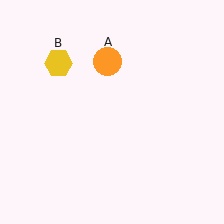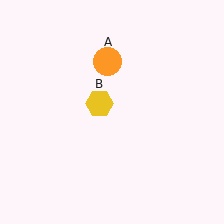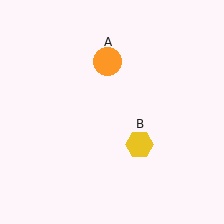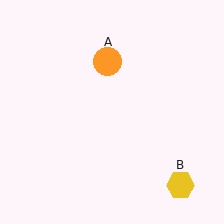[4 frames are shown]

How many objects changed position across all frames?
1 object changed position: yellow hexagon (object B).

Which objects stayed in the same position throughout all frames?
Orange circle (object A) remained stationary.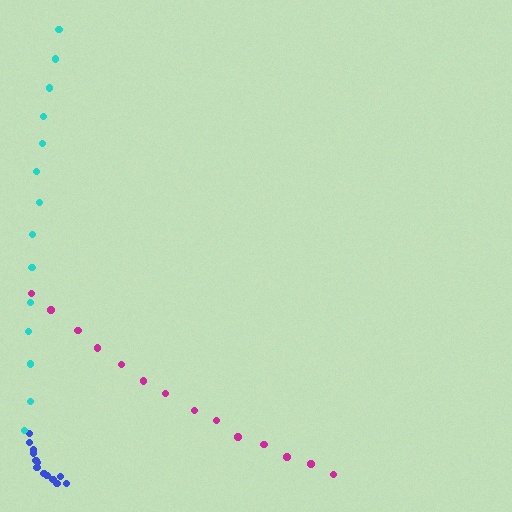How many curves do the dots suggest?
There are 3 distinct paths.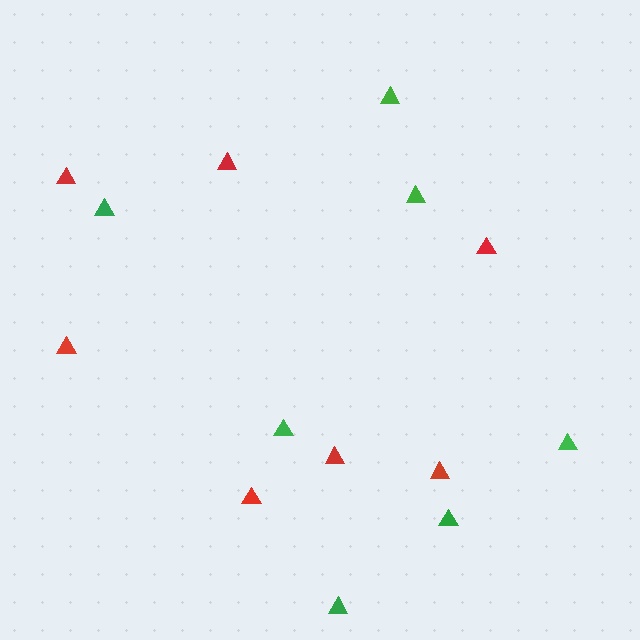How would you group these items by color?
There are 2 groups: one group of green triangles (7) and one group of red triangles (7).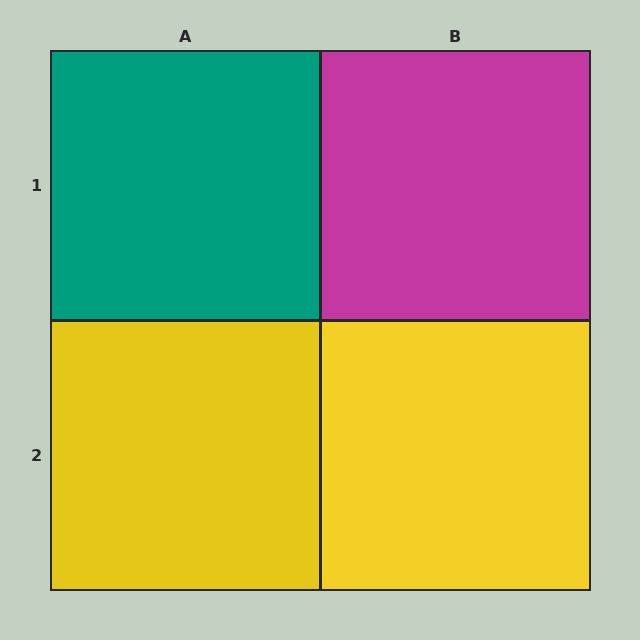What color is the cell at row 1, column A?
Teal.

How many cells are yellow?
2 cells are yellow.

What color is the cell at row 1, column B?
Magenta.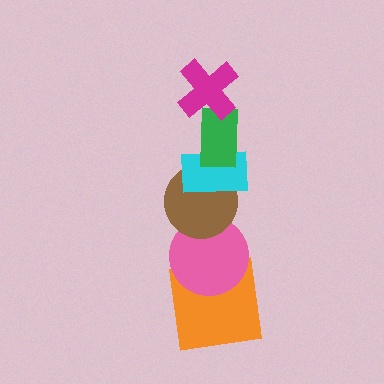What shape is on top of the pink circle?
The brown circle is on top of the pink circle.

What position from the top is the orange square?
The orange square is 6th from the top.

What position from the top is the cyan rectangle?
The cyan rectangle is 3rd from the top.